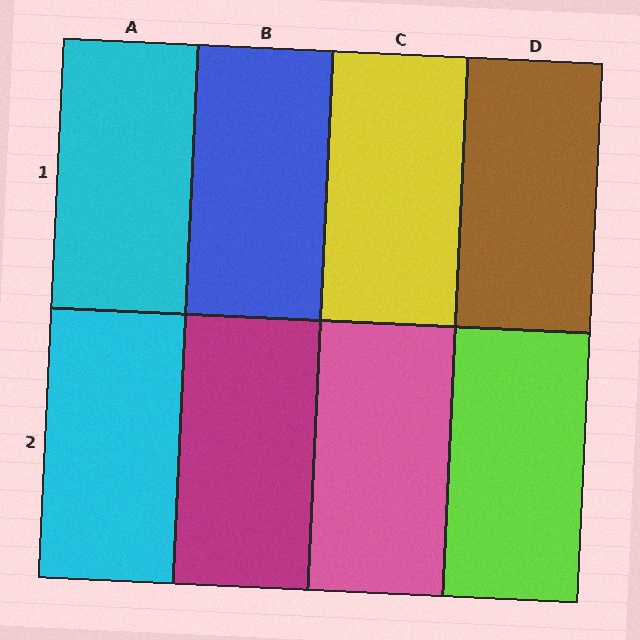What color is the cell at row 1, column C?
Yellow.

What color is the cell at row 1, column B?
Blue.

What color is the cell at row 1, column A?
Cyan.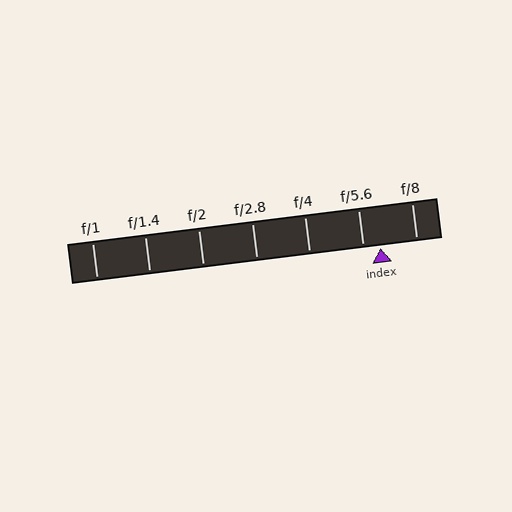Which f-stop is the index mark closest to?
The index mark is closest to f/5.6.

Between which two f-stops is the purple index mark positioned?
The index mark is between f/5.6 and f/8.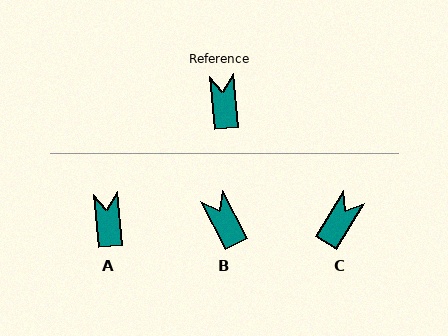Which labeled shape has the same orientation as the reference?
A.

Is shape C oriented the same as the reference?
No, it is off by about 38 degrees.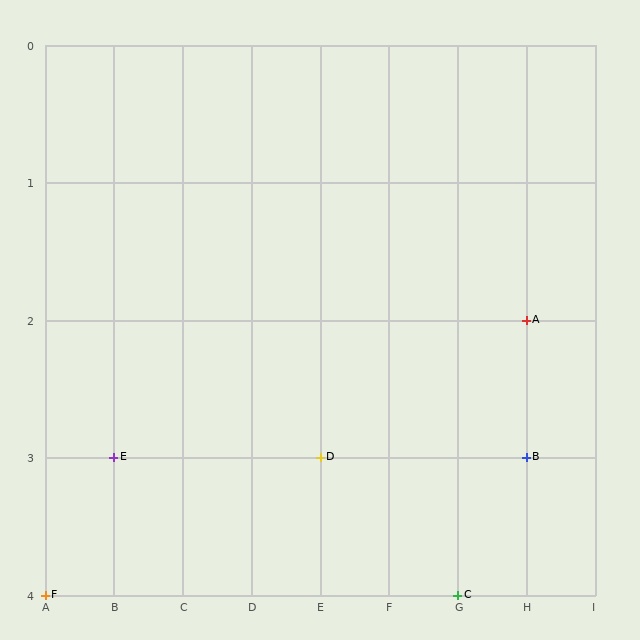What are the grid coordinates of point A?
Point A is at grid coordinates (H, 2).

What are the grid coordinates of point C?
Point C is at grid coordinates (G, 4).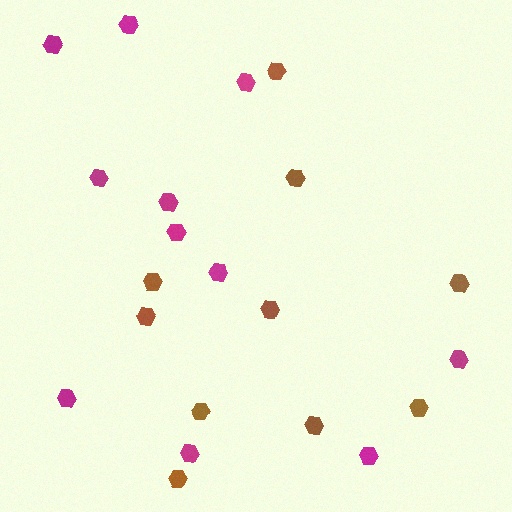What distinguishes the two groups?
There are 2 groups: one group of magenta hexagons (11) and one group of brown hexagons (10).